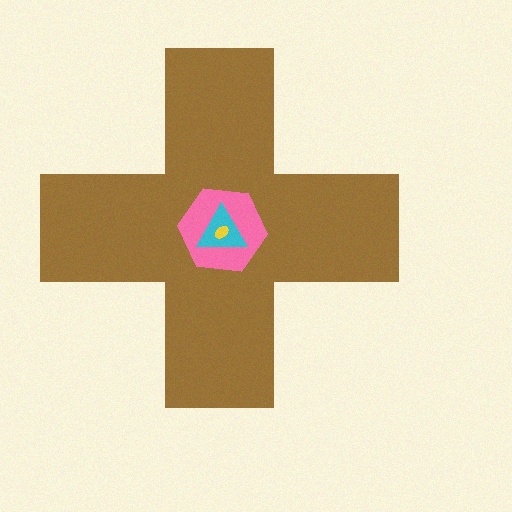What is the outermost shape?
The brown cross.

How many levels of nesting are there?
4.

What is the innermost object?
The yellow ellipse.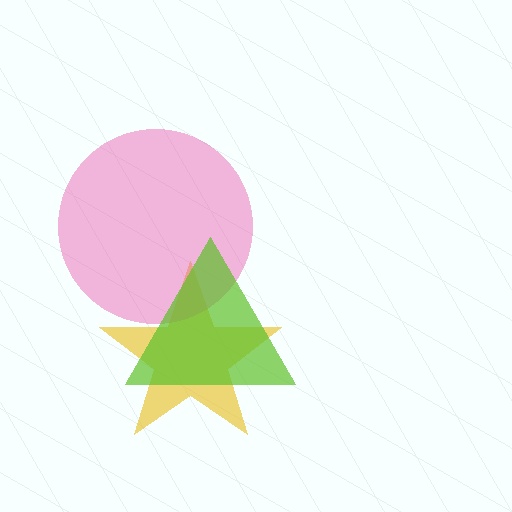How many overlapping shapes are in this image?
There are 3 overlapping shapes in the image.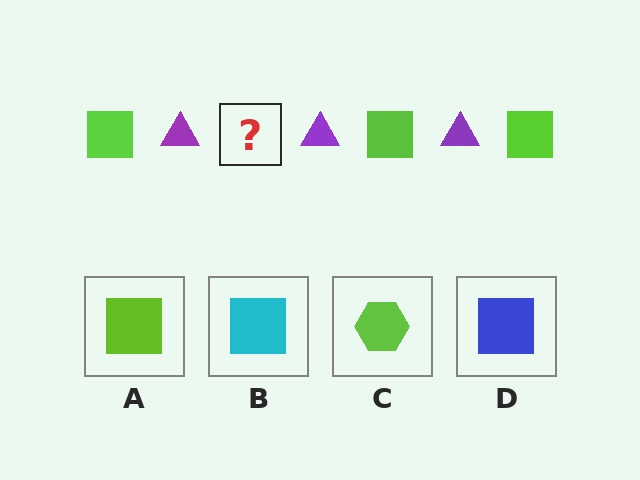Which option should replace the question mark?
Option A.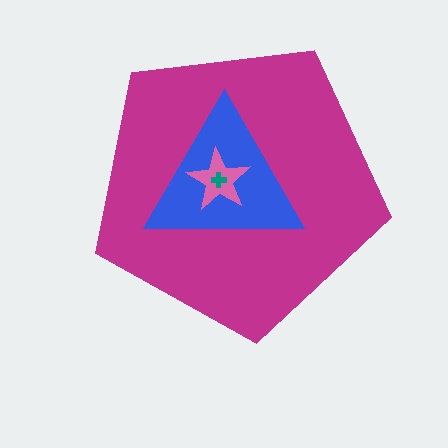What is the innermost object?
The teal cross.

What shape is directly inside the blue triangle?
The pink star.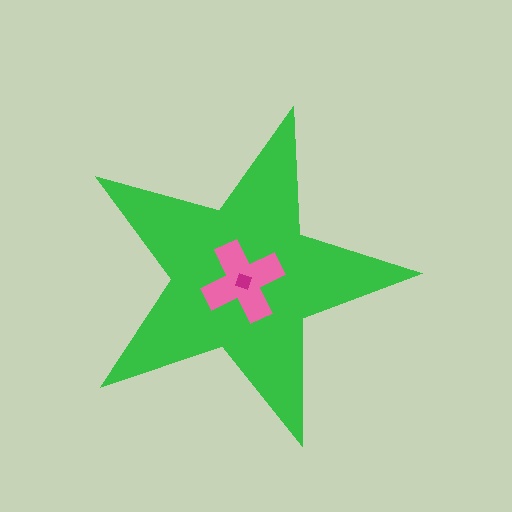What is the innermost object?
The magenta diamond.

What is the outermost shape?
The green star.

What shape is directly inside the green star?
The pink cross.